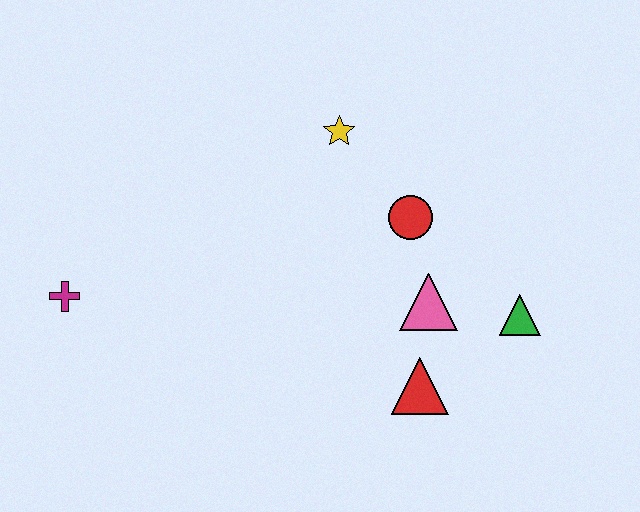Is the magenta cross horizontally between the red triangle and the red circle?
No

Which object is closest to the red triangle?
The pink triangle is closest to the red triangle.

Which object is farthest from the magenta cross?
The green triangle is farthest from the magenta cross.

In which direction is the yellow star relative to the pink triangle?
The yellow star is above the pink triangle.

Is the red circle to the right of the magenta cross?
Yes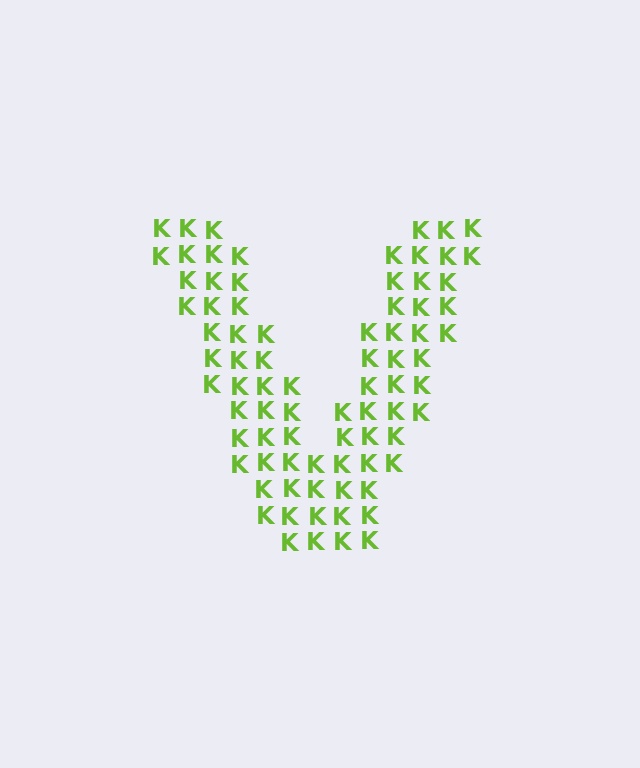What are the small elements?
The small elements are letter K's.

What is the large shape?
The large shape is the letter V.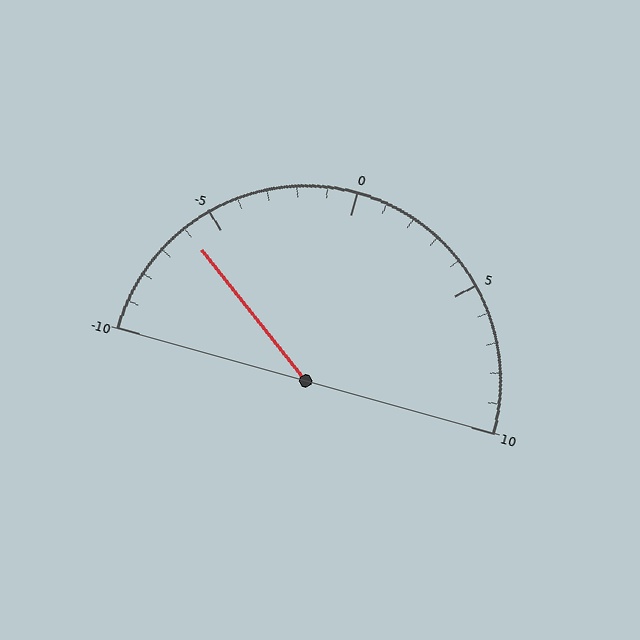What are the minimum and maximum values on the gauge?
The gauge ranges from -10 to 10.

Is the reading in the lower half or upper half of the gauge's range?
The reading is in the lower half of the range (-10 to 10).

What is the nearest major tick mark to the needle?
The nearest major tick mark is -5.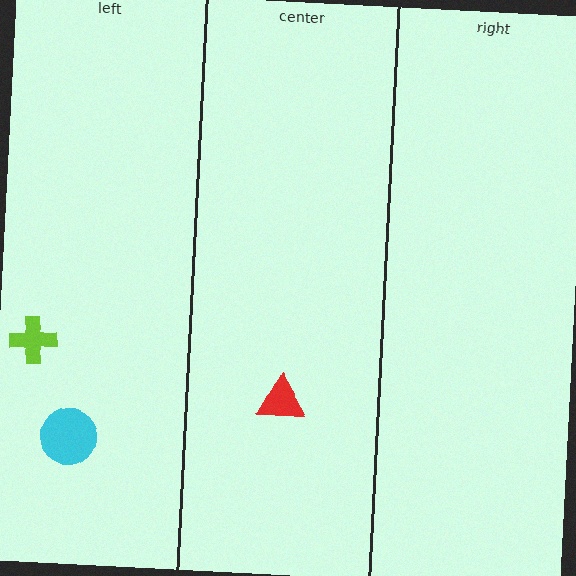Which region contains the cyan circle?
The left region.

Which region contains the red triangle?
The center region.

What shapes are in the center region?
The red triangle.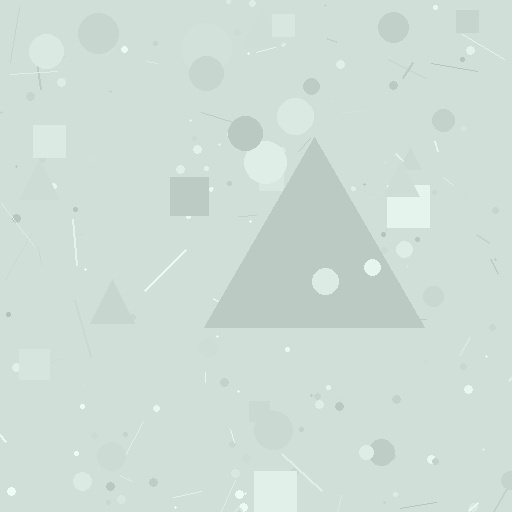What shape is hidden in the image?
A triangle is hidden in the image.